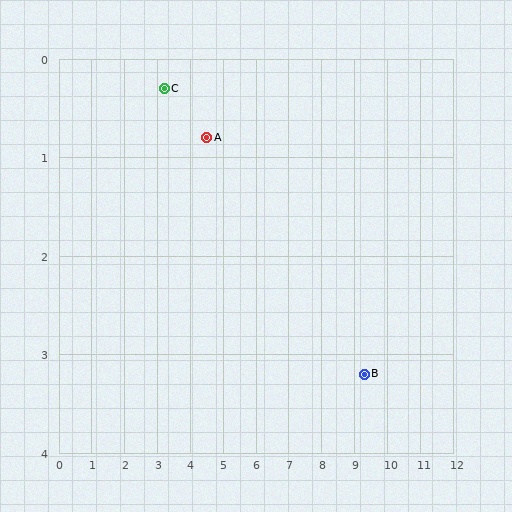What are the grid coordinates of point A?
Point A is at approximately (4.5, 0.8).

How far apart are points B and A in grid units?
Points B and A are about 5.4 grid units apart.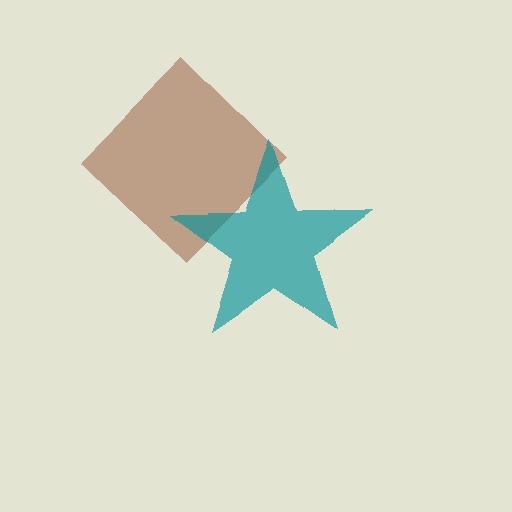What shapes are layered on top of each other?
The layered shapes are: a brown diamond, a teal star.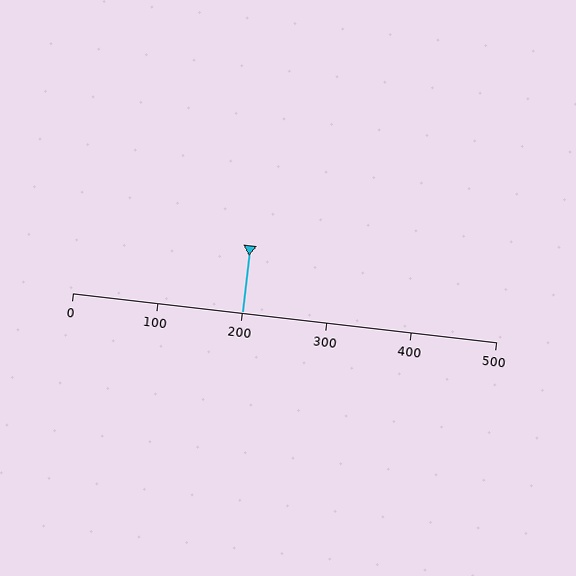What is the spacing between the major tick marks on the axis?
The major ticks are spaced 100 apart.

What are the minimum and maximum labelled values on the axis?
The axis runs from 0 to 500.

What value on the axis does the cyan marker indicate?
The marker indicates approximately 200.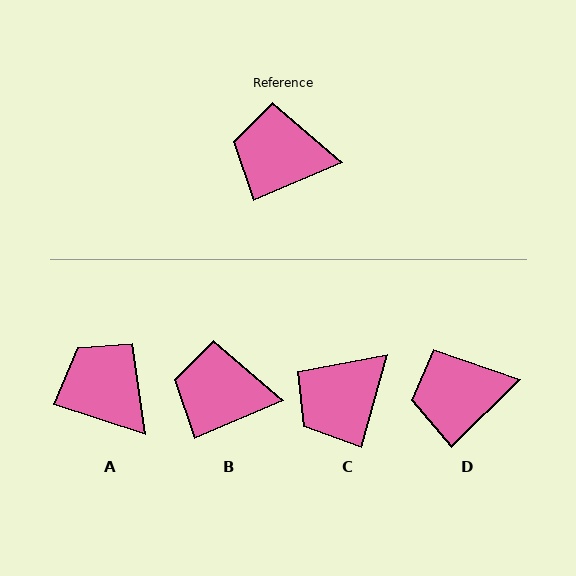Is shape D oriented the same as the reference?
No, it is off by about 22 degrees.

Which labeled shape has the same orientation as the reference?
B.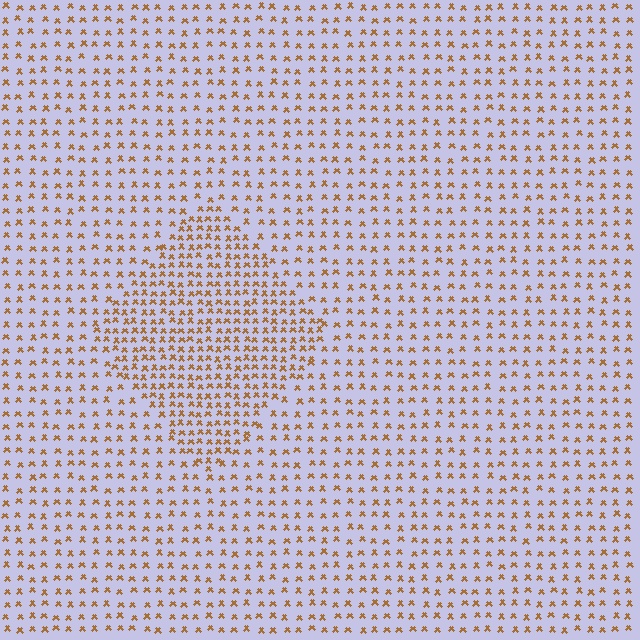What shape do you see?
I see a diamond.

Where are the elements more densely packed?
The elements are more densely packed inside the diamond boundary.